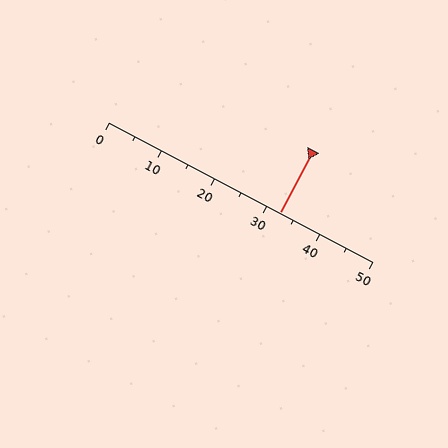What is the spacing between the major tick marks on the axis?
The major ticks are spaced 10 apart.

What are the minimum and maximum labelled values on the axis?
The axis runs from 0 to 50.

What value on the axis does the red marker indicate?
The marker indicates approximately 32.5.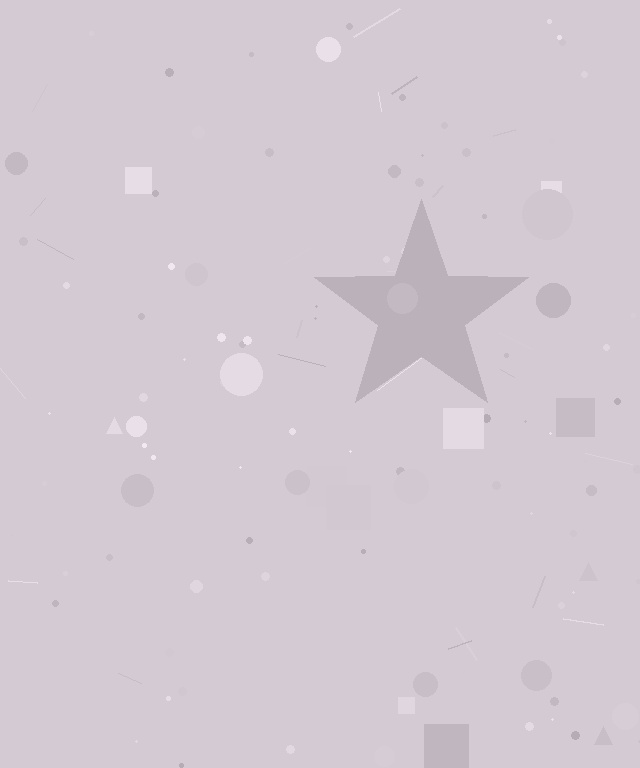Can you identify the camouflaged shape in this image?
The camouflaged shape is a star.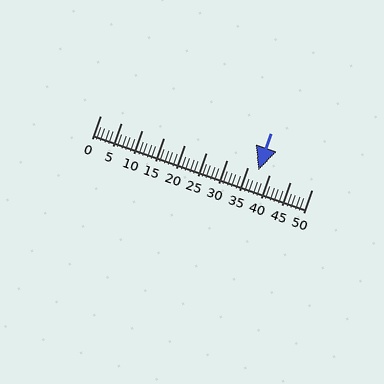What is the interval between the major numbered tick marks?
The major tick marks are spaced 5 units apart.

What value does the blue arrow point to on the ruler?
The blue arrow points to approximately 37.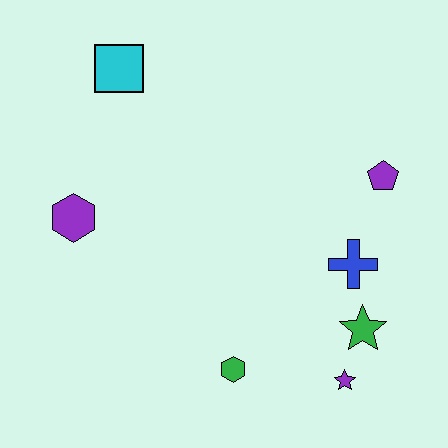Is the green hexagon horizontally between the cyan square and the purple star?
Yes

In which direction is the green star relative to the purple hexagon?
The green star is to the right of the purple hexagon.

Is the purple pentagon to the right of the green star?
Yes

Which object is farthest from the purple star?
The cyan square is farthest from the purple star.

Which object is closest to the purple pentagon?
The blue cross is closest to the purple pentagon.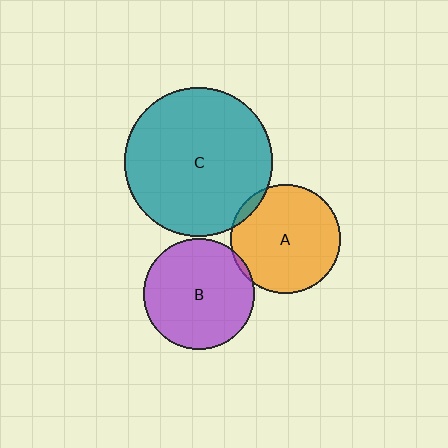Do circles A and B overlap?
Yes.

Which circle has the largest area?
Circle C (teal).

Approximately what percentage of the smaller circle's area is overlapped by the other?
Approximately 5%.